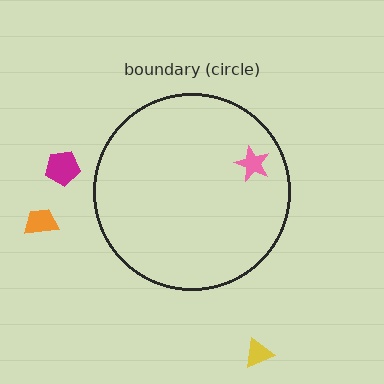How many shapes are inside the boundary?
1 inside, 3 outside.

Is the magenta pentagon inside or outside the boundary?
Outside.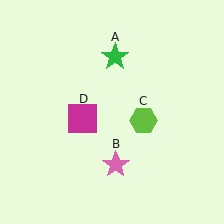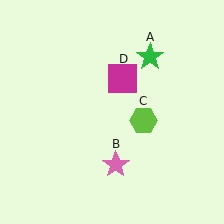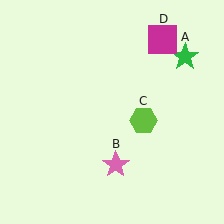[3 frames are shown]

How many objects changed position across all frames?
2 objects changed position: green star (object A), magenta square (object D).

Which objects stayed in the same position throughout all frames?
Pink star (object B) and lime hexagon (object C) remained stationary.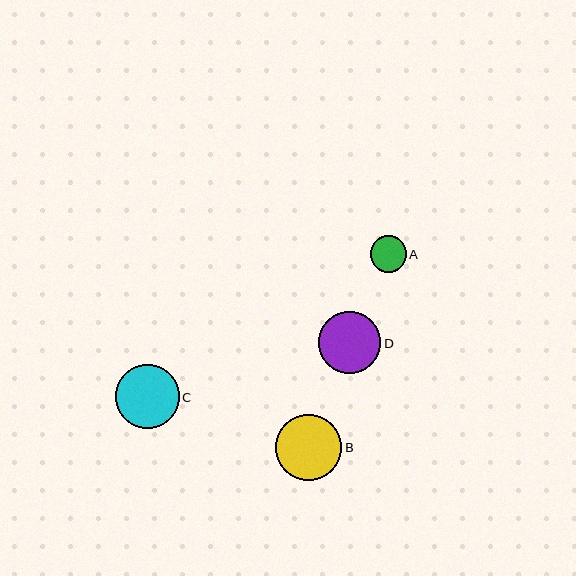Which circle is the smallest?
Circle A is the smallest with a size of approximately 36 pixels.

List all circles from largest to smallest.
From largest to smallest: B, C, D, A.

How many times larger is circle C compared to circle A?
Circle C is approximately 1.8 times the size of circle A.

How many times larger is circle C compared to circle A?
Circle C is approximately 1.8 times the size of circle A.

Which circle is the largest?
Circle B is the largest with a size of approximately 67 pixels.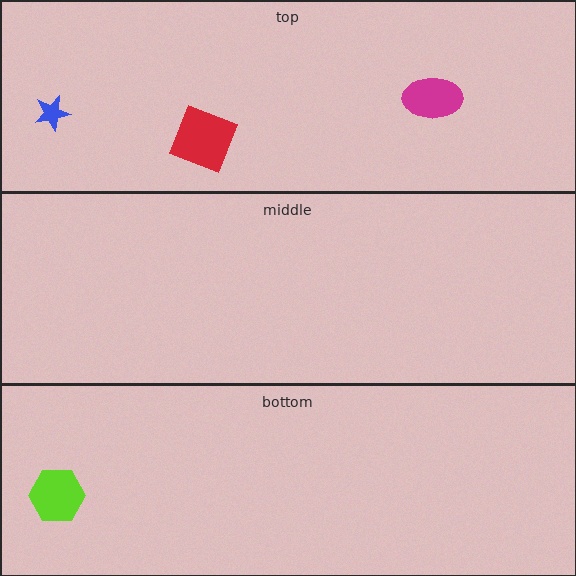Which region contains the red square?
The top region.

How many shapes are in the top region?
3.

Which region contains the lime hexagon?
The bottom region.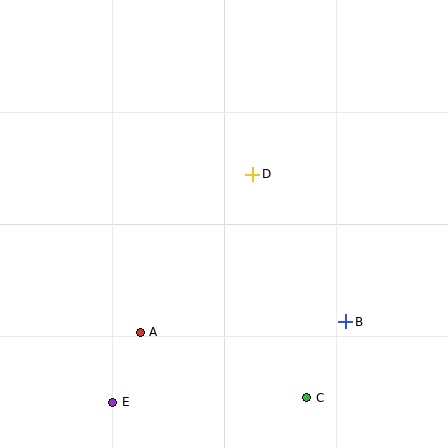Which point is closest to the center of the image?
Point D at (253, 174) is closest to the center.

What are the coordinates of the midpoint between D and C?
The midpoint between D and C is at (280, 286).